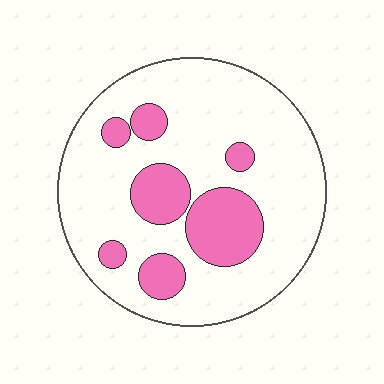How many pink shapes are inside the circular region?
7.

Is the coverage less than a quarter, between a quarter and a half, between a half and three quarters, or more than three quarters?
Less than a quarter.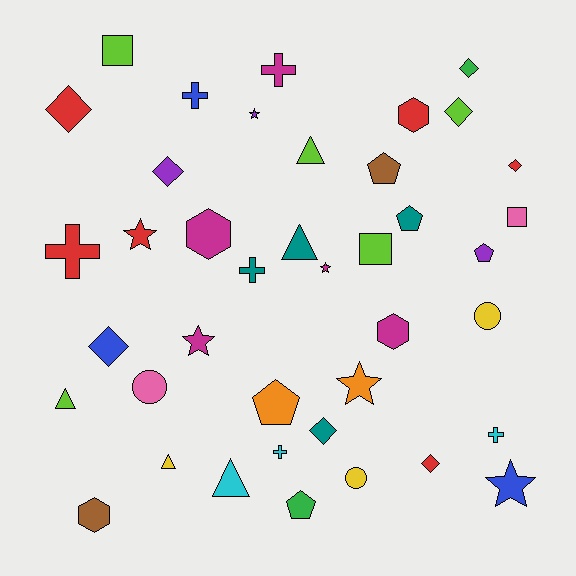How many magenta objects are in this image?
There are 5 magenta objects.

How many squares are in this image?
There are 3 squares.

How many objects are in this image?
There are 40 objects.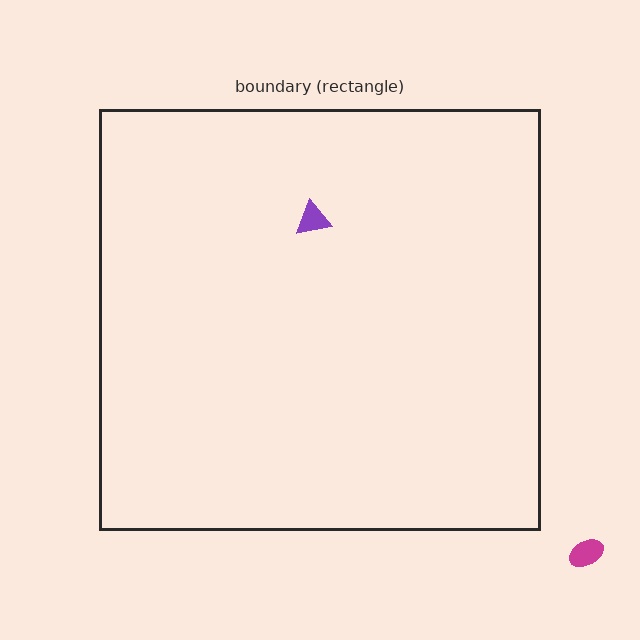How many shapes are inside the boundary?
1 inside, 1 outside.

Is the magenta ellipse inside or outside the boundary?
Outside.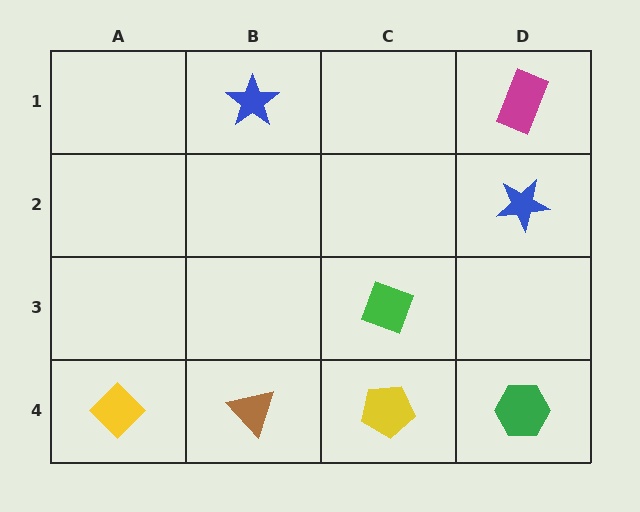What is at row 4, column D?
A green hexagon.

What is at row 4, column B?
A brown triangle.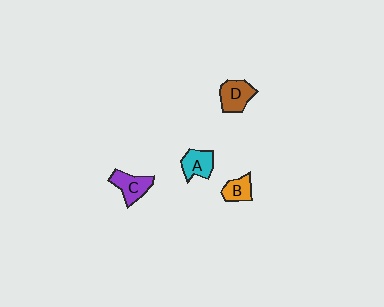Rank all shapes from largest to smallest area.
From largest to smallest: D (brown), C (purple), A (cyan), B (orange).